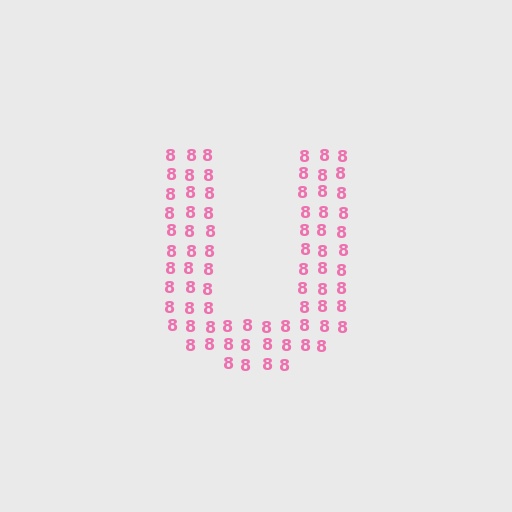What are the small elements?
The small elements are digit 8's.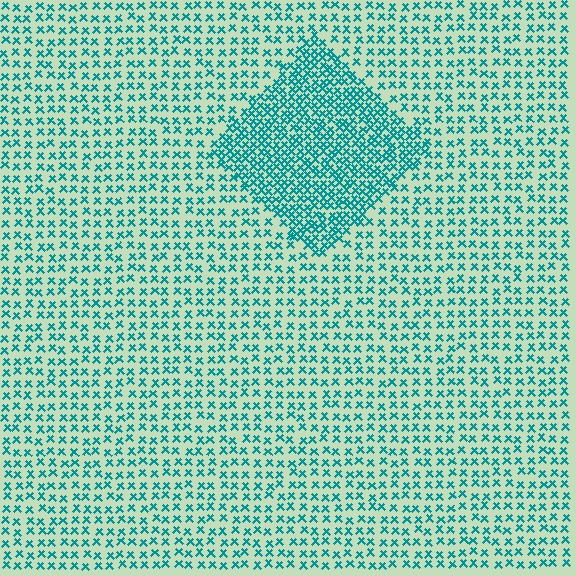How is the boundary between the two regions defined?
The boundary is defined by a change in element density (approximately 2.1x ratio). All elements are the same color, size, and shape.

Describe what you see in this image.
The image contains small teal elements arranged at two different densities. A diamond-shaped region is visible where the elements are more densely packed than the surrounding area.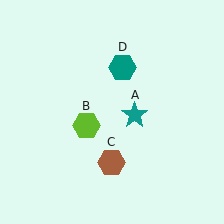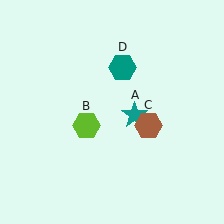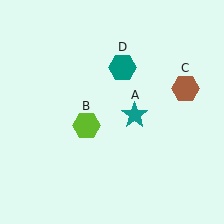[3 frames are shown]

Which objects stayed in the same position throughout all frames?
Teal star (object A) and lime hexagon (object B) and teal hexagon (object D) remained stationary.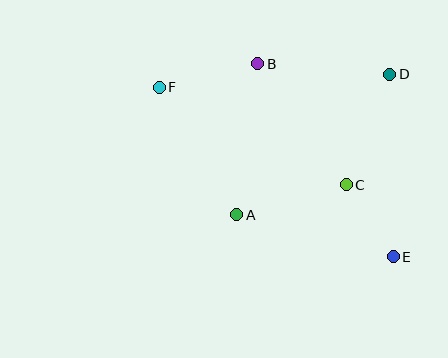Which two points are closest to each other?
Points C and E are closest to each other.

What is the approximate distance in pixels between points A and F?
The distance between A and F is approximately 149 pixels.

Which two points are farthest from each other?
Points E and F are farthest from each other.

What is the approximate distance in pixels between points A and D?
The distance between A and D is approximately 208 pixels.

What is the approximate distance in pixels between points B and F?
The distance between B and F is approximately 101 pixels.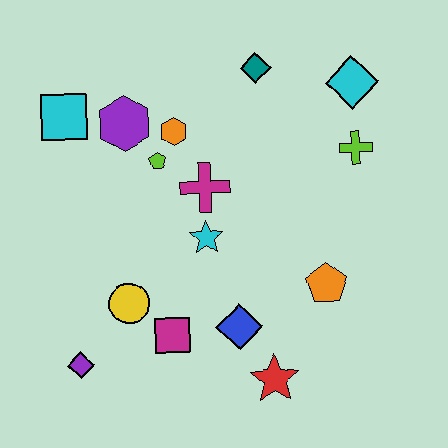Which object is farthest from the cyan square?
The red star is farthest from the cyan square.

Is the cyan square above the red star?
Yes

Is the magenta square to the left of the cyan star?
Yes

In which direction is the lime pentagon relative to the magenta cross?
The lime pentagon is to the left of the magenta cross.